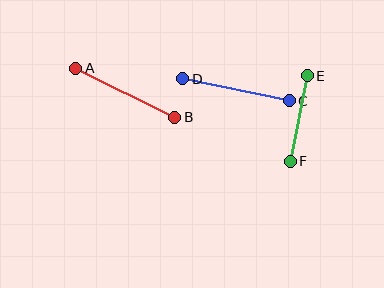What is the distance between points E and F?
The distance is approximately 87 pixels.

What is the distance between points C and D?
The distance is approximately 109 pixels.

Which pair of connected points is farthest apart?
Points A and B are farthest apart.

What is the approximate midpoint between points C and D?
The midpoint is at approximately (236, 90) pixels.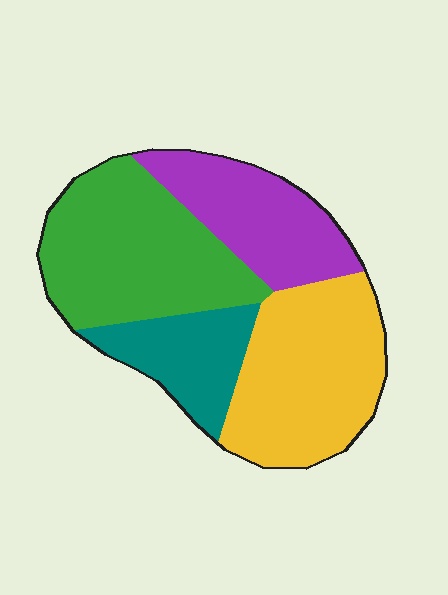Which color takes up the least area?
Teal, at roughly 15%.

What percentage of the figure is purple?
Purple covers 21% of the figure.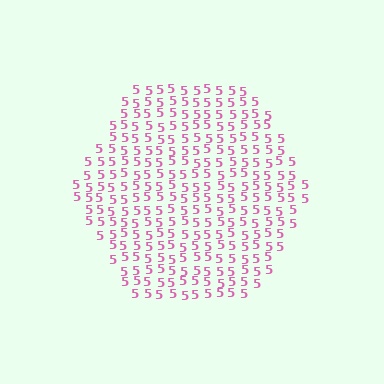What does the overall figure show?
The overall figure shows a hexagon.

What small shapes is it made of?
It is made of small digit 5's.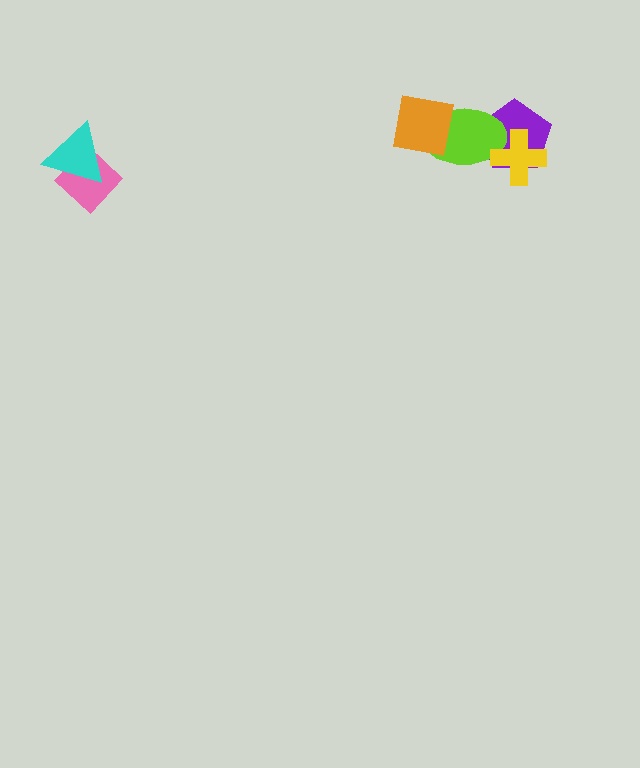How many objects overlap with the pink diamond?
1 object overlaps with the pink diamond.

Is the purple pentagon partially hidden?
Yes, it is partially covered by another shape.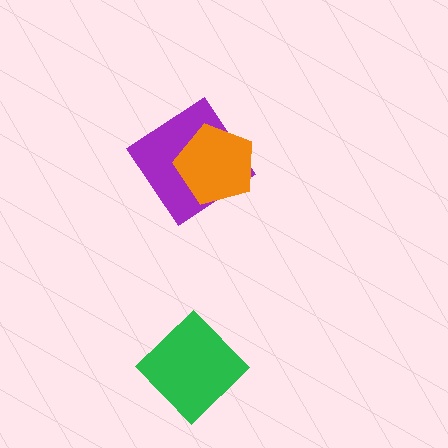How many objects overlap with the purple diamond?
1 object overlaps with the purple diamond.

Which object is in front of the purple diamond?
The orange pentagon is in front of the purple diamond.